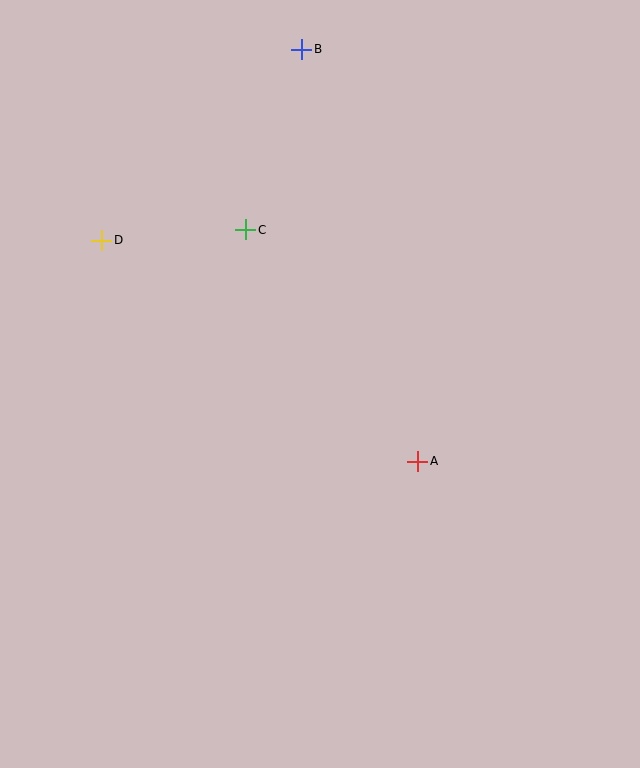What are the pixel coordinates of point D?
Point D is at (102, 240).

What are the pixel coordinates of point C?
Point C is at (246, 230).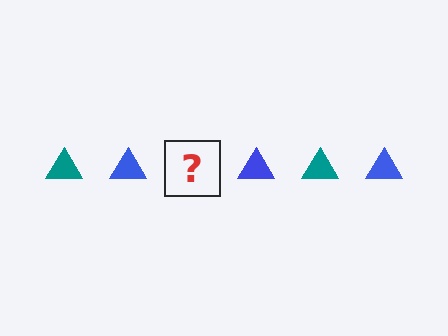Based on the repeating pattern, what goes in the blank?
The blank should be a teal triangle.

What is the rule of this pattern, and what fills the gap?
The rule is that the pattern cycles through teal, blue triangles. The gap should be filled with a teal triangle.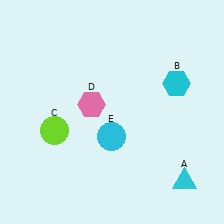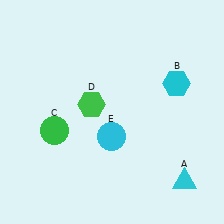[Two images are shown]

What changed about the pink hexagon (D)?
In Image 1, D is pink. In Image 2, it changed to green.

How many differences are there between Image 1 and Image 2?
There are 2 differences between the two images.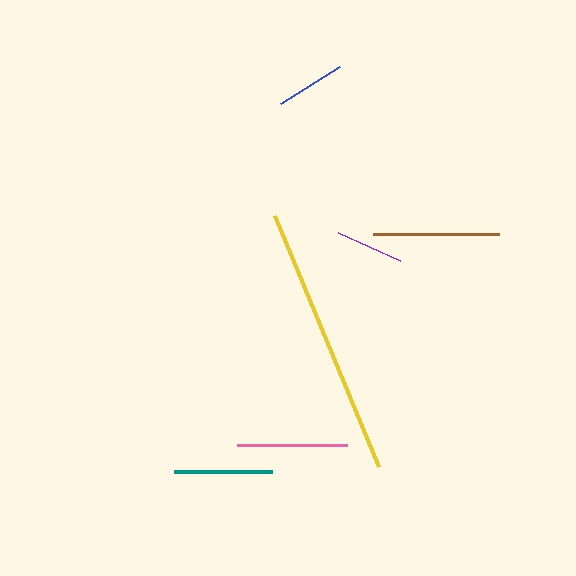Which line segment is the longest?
The yellow line is the longest at approximately 272 pixels.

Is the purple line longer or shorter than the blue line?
The blue line is longer than the purple line.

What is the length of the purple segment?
The purple segment is approximately 68 pixels long.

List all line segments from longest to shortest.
From longest to shortest: yellow, brown, pink, teal, blue, purple.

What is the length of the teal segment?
The teal segment is approximately 97 pixels long.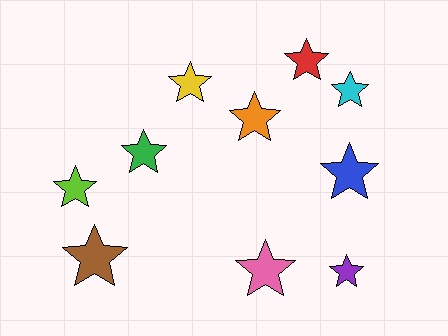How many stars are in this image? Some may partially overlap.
There are 10 stars.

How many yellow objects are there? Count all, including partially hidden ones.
There is 1 yellow object.